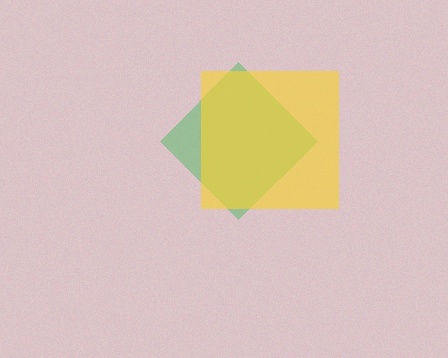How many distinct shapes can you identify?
There are 2 distinct shapes: a green diamond, a yellow square.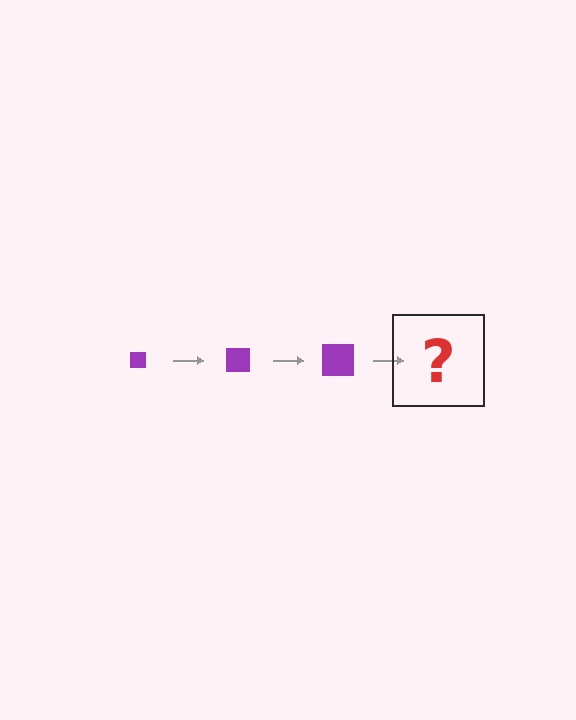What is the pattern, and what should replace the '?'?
The pattern is that the square gets progressively larger each step. The '?' should be a purple square, larger than the previous one.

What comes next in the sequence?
The next element should be a purple square, larger than the previous one.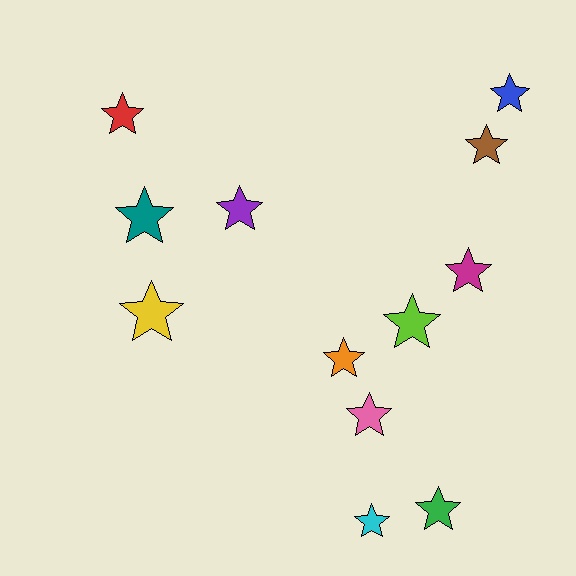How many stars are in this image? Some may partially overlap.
There are 12 stars.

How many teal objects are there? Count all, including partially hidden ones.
There is 1 teal object.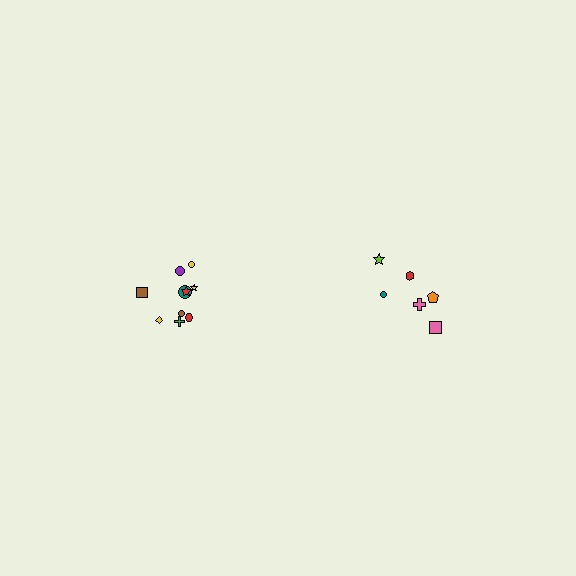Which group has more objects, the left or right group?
The left group.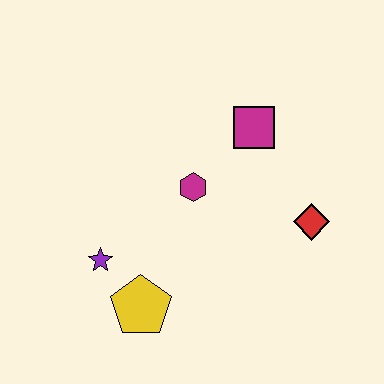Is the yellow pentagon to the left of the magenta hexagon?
Yes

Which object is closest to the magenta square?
The magenta hexagon is closest to the magenta square.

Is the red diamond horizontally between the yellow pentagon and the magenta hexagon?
No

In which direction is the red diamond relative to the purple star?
The red diamond is to the right of the purple star.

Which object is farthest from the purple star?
The red diamond is farthest from the purple star.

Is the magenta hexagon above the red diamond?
Yes